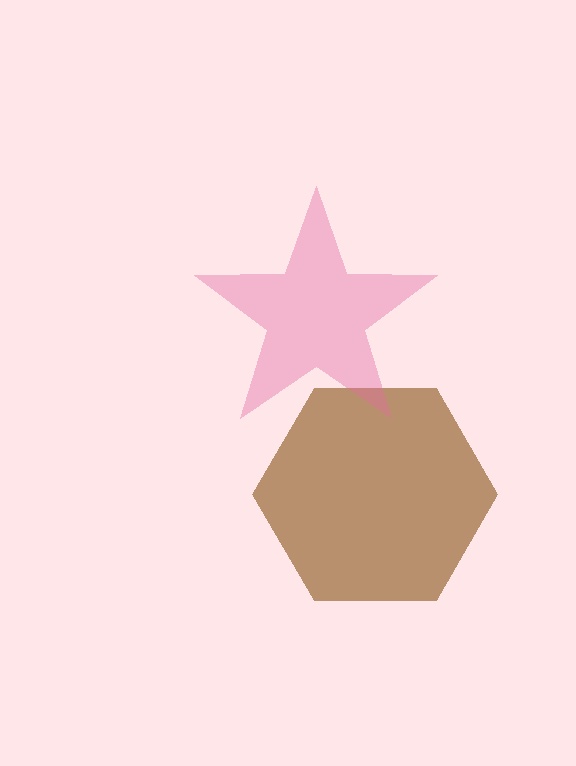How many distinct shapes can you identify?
There are 2 distinct shapes: a brown hexagon, a pink star.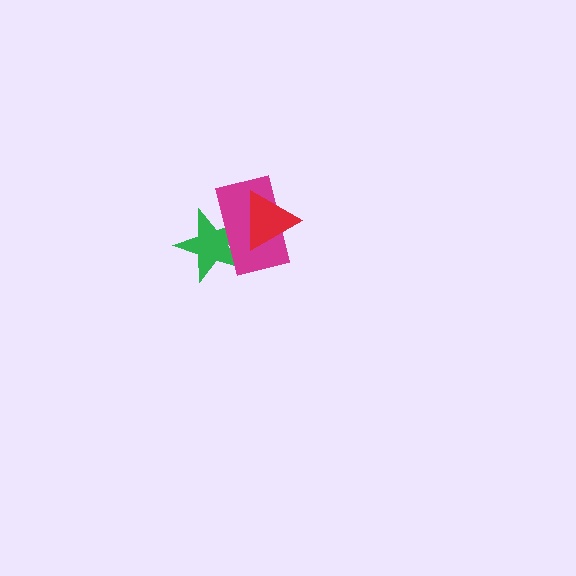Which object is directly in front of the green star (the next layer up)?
The magenta rectangle is directly in front of the green star.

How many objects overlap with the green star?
2 objects overlap with the green star.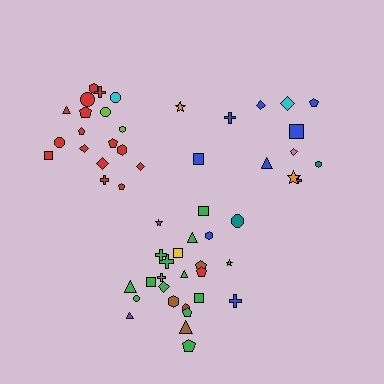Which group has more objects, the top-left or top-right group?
The top-left group.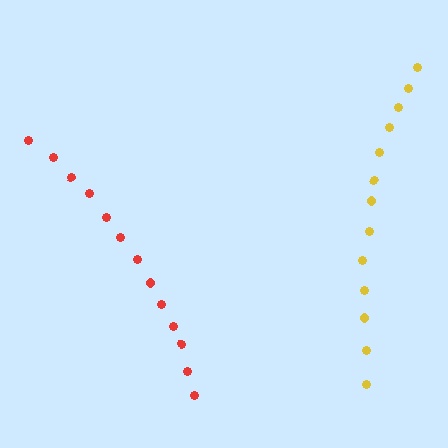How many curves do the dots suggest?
There are 2 distinct paths.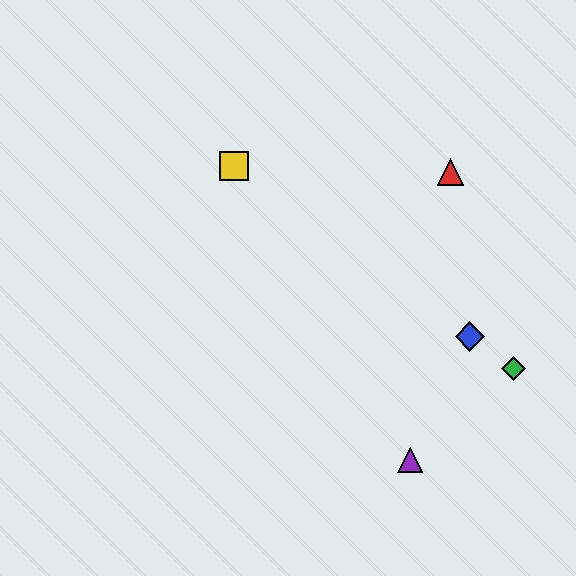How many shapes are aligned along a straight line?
3 shapes (the blue diamond, the green diamond, the yellow square) are aligned along a straight line.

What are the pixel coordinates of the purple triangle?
The purple triangle is at (410, 460).